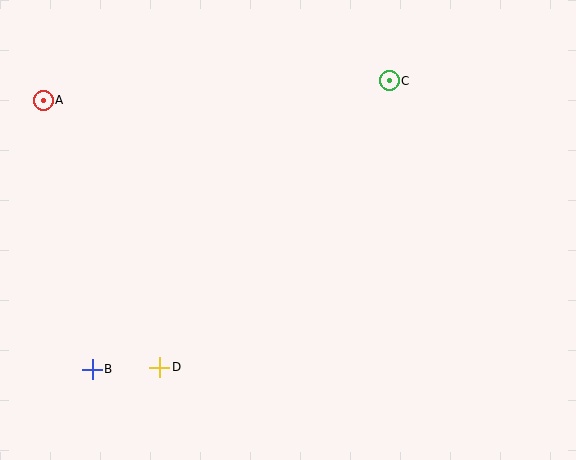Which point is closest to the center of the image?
Point C at (389, 81) is closest to the center.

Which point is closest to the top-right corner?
Point C is closest to the top-right corner.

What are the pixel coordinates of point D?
Point D is at (160, 367).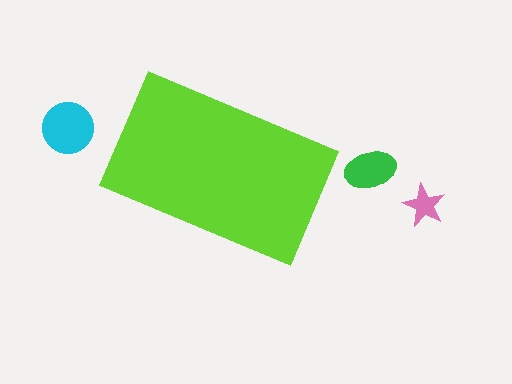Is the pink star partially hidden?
No, the pink star is fully visible.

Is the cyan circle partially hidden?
No, the cyan circle is fully visible.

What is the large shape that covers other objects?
A lime rectangle.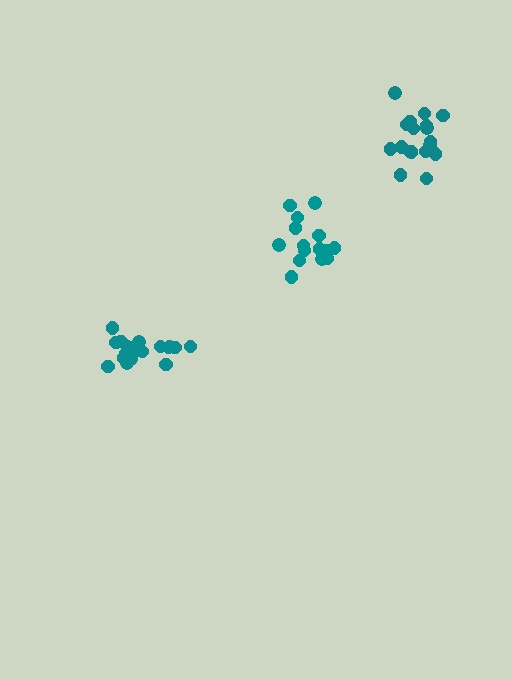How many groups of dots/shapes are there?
There are 3 groups.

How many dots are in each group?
Group 1: 15 dots, Group 2: 18 dots, Group 3: 19 dots (52 total).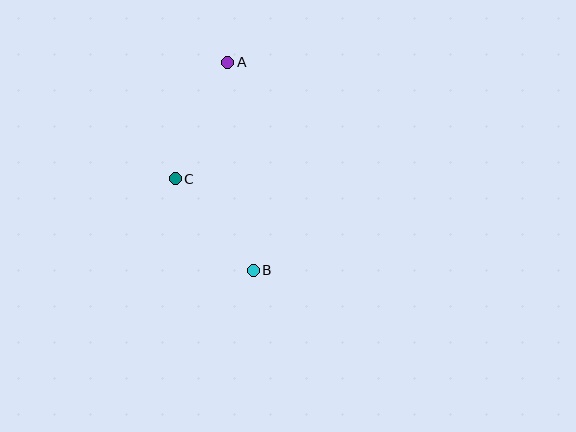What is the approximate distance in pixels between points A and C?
The distance between A and C is approximately 128 pixels.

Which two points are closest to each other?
Points B and C are closest to each other.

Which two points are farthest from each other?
Points A and B are farthest from each other.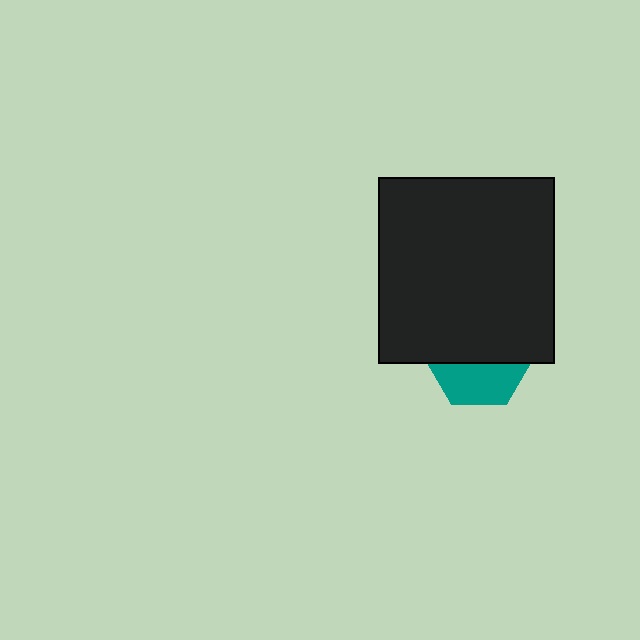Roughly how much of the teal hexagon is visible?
A small part of it is visible (roughly 41%).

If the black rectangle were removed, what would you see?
You would see the complete teal hexagon.